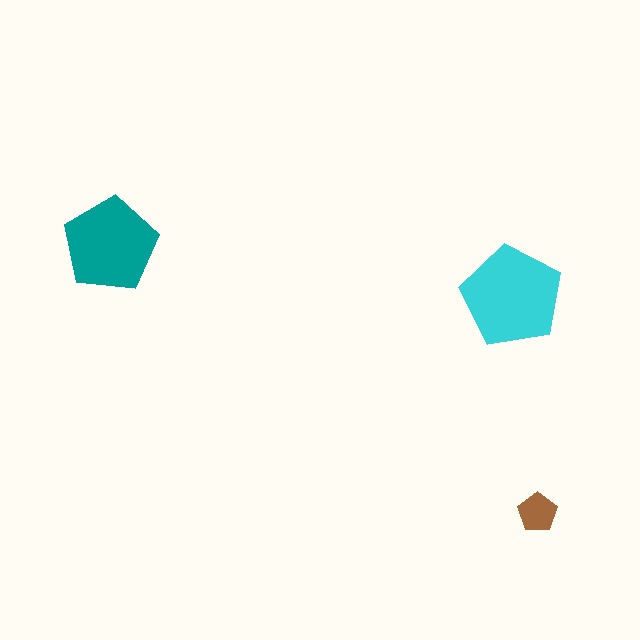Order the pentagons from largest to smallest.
the cyan one, the teal one, the brown one.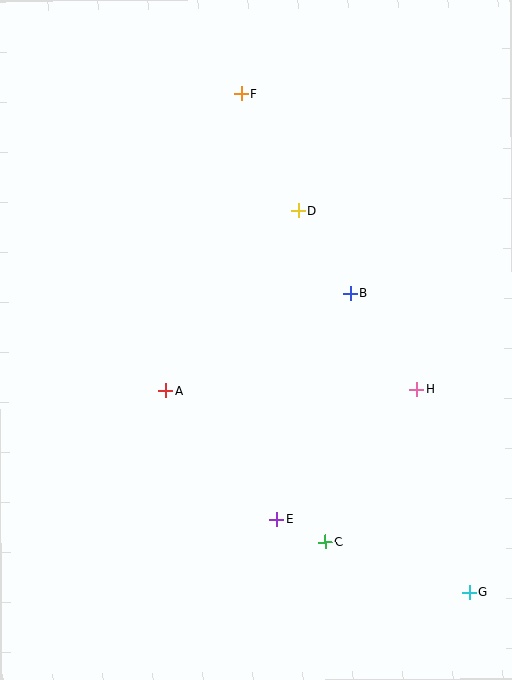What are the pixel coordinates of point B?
Point B is at (350, 294).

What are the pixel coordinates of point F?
Point F is at (242, 94).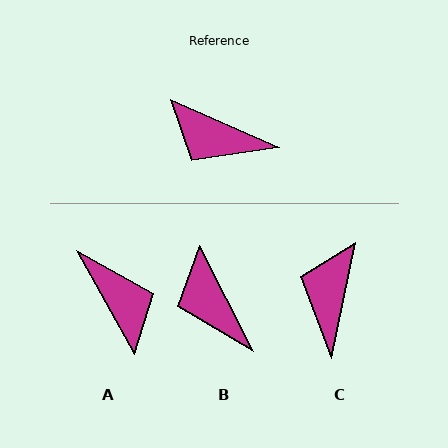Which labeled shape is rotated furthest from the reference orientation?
A, about 143 degrees away.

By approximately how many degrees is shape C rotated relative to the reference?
Approximately 78 degrees clockwise.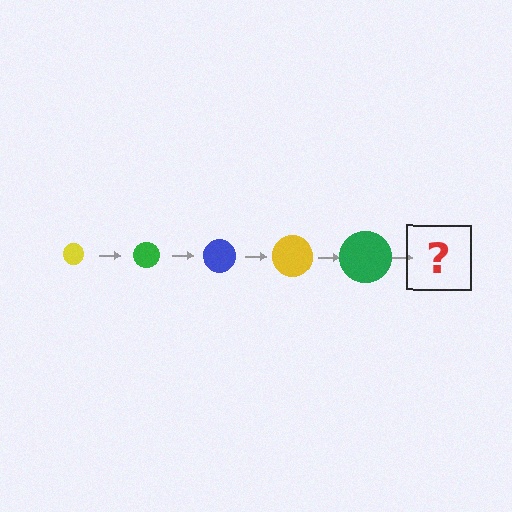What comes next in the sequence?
The next element should be a blue circle, larger than the previous one.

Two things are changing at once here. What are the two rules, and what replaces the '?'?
The two rules are that the circle grows larger each step and the color cycles through yellow, green, and blue. The '?' should be a blue circle, larger than the previous one.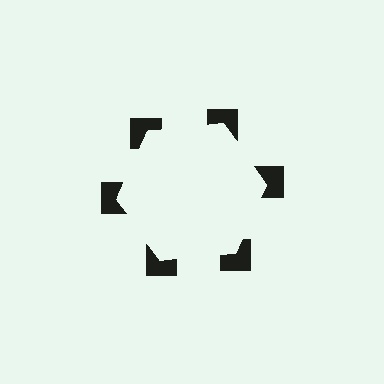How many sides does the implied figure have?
6 sides.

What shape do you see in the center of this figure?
An illusory hexagon — its edges are inferred from the aligned wedge cuts in the notched squares, not physically drawn.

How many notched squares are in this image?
There are 6 — one at each vertex of the illusory hexagon.